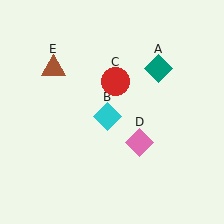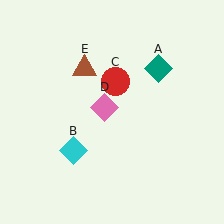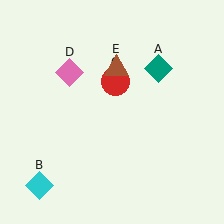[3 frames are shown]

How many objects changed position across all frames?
3 objects changed position: cyan diamond (object B), pink diamond (object D), brown triangle (object E).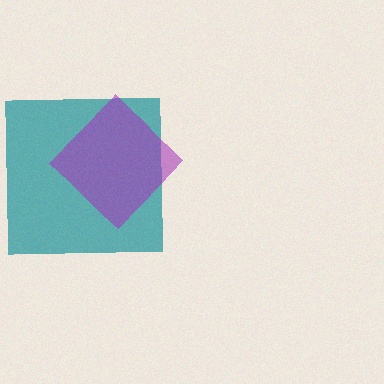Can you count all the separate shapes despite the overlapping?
Yes, there are 2 separate shapes.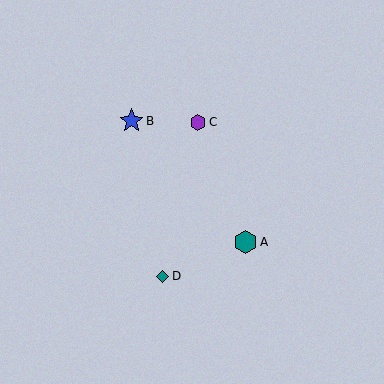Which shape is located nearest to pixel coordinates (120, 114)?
The blue star (labeled B) at (131, 121) is nearest to that location.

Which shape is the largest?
The blue star (labeled B) is the largest.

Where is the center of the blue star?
The center of the blue star is at (131, 121).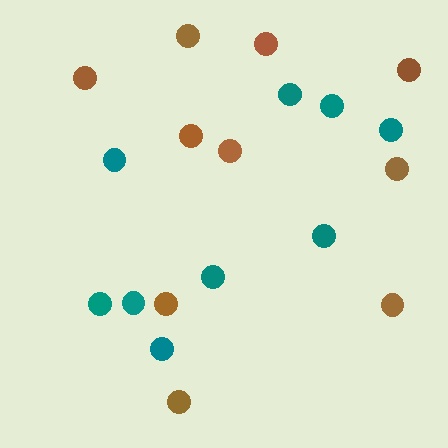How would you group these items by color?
There are 2 groups: one group of teal circles (9) and one group of brown circles (10).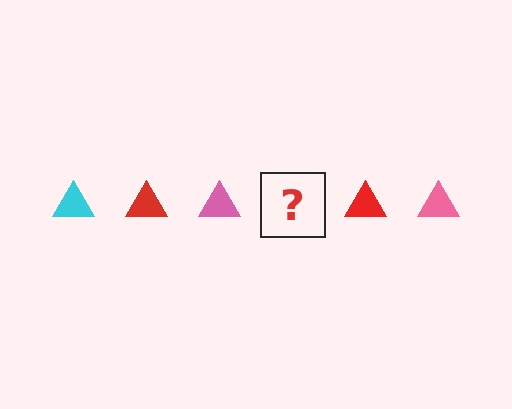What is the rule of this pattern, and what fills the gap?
The rule is that the pattern cycles through cyan, red, pink triangles. The gap should be filled with a cyan triangle.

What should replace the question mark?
The question mark should be replaced with a cyan triangle.